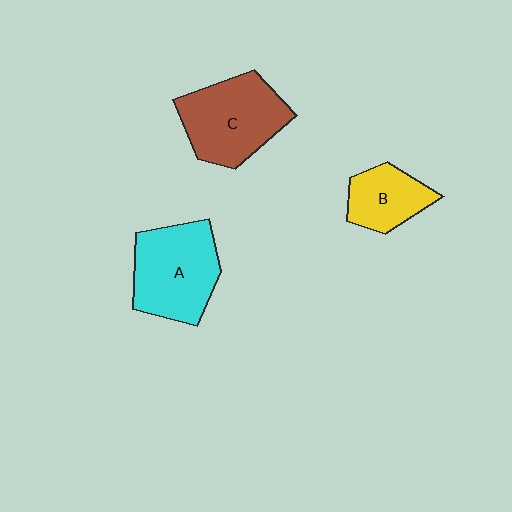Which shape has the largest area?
Shape C (brown).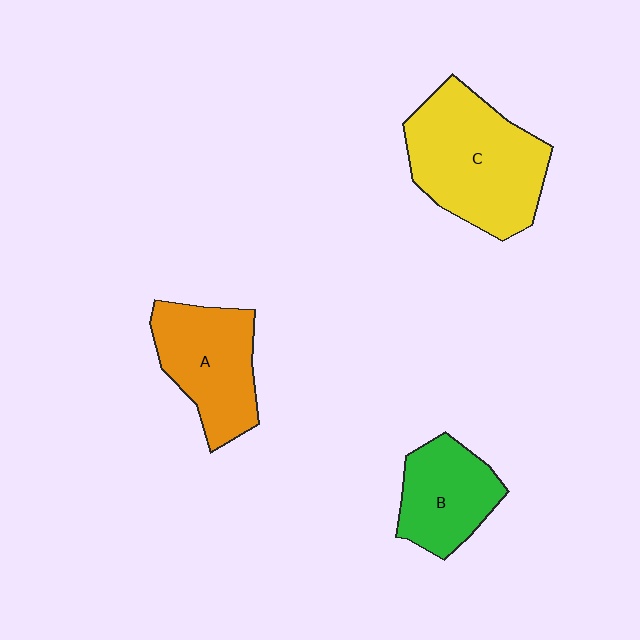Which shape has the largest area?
Shape C (yellow).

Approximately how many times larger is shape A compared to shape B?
Approximately 1.2 times.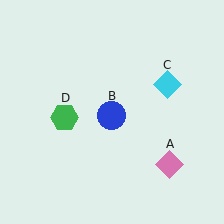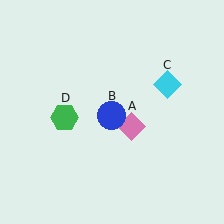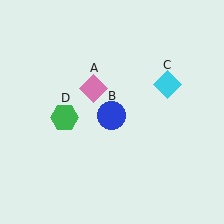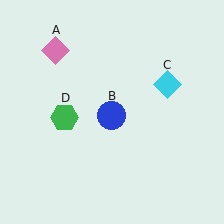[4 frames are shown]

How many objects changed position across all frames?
1 object changed position: pink diamond (object A).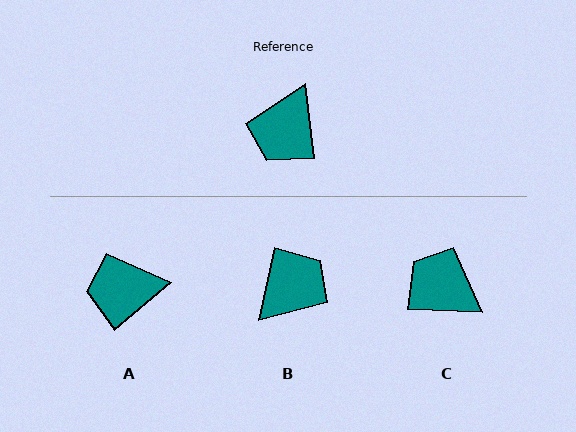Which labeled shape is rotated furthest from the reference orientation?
B, about 161 degrees away.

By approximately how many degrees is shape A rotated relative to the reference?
Approximately 57 degrees clockwise.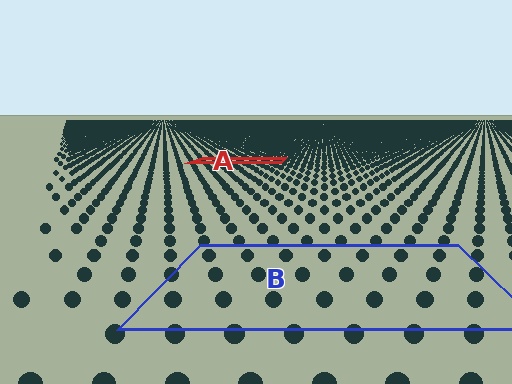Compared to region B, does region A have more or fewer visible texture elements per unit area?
Region A has more texture elements per unit area — they are packed more densely because it is farther away.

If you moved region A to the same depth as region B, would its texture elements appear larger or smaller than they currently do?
They would appear larger. At a closer depth, the same texture elements are projected at a bigger on-screen size.